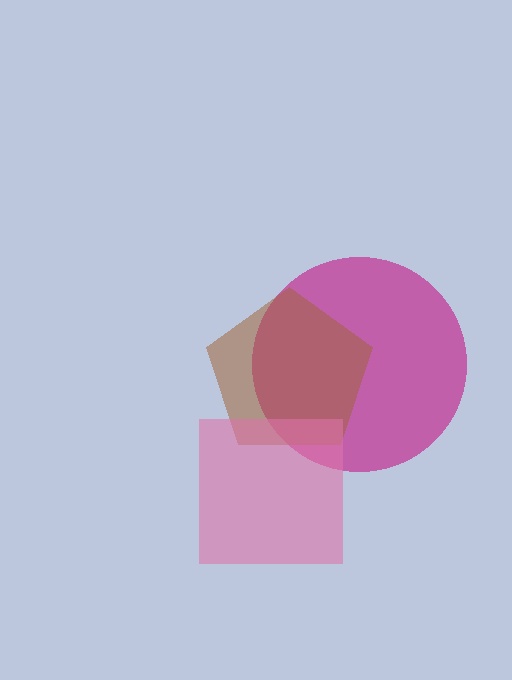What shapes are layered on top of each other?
The layered shapes are: a magenta circle, a brown pentagon, a pink square.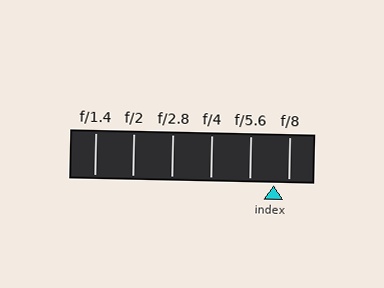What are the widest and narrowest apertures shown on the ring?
The widest aperture shown is f/1.4 and the narrowest is f/8.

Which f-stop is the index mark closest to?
The index mark is closest to f/8.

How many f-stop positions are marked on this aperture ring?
There are 6 f-stop positions marked.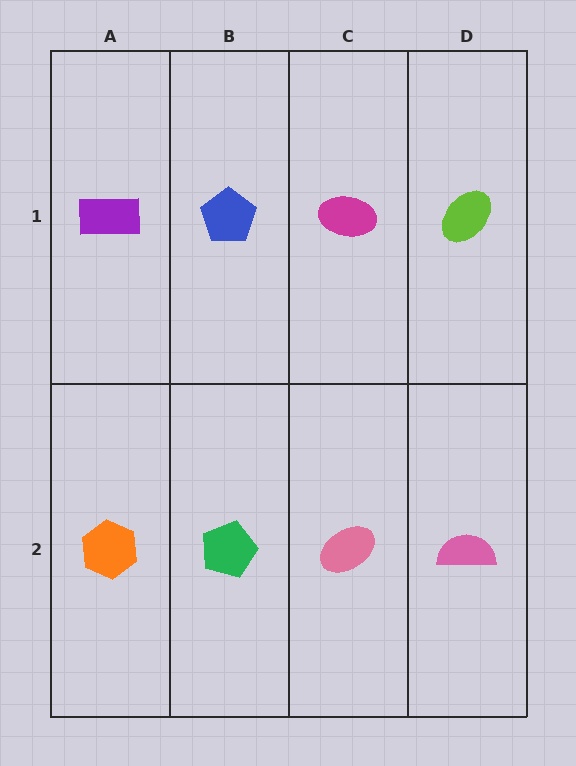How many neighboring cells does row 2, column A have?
2.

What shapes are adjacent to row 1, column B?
A green pentagon (row 2, column B), a purple rectangle (row 1, column A), a magenta ellipse (row 1, column C).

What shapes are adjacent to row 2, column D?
A lime ellipse (row 1, column D), a pink ellipse (row 2, column C).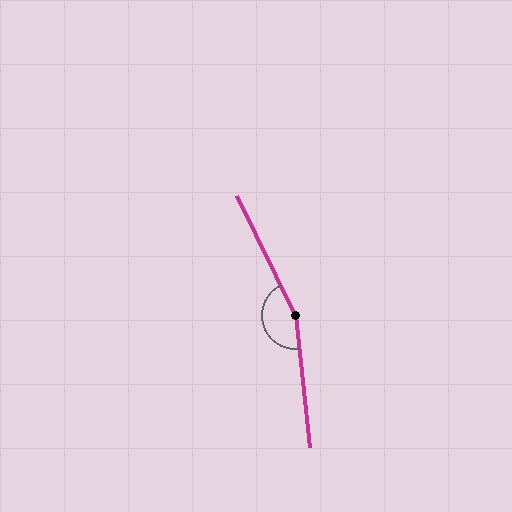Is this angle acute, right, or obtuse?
It is obtuse.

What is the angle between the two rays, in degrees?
Approximately 160 degrees.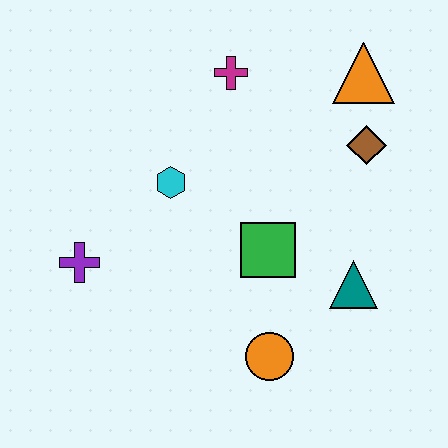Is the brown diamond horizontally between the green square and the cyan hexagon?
No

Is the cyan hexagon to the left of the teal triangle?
Yes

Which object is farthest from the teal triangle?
The purple cross is farthest from the teal triangle.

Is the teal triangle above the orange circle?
Yes